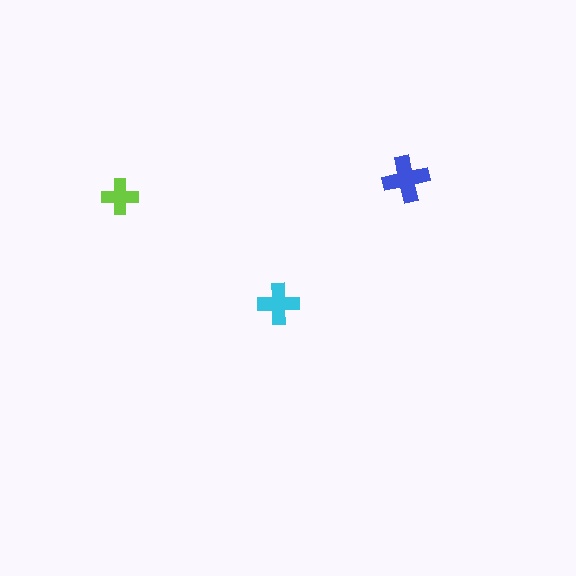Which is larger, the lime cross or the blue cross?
The blue one.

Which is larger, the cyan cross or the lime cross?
The cyan one.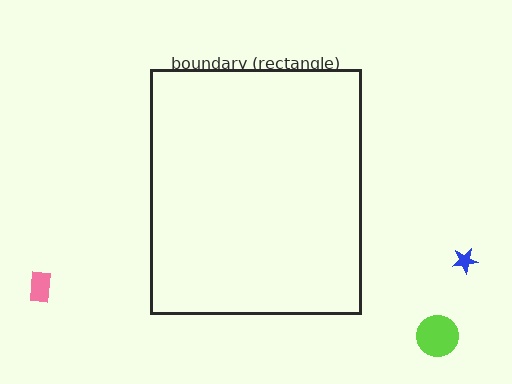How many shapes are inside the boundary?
0 inside, 3 outside.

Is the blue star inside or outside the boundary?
Outside.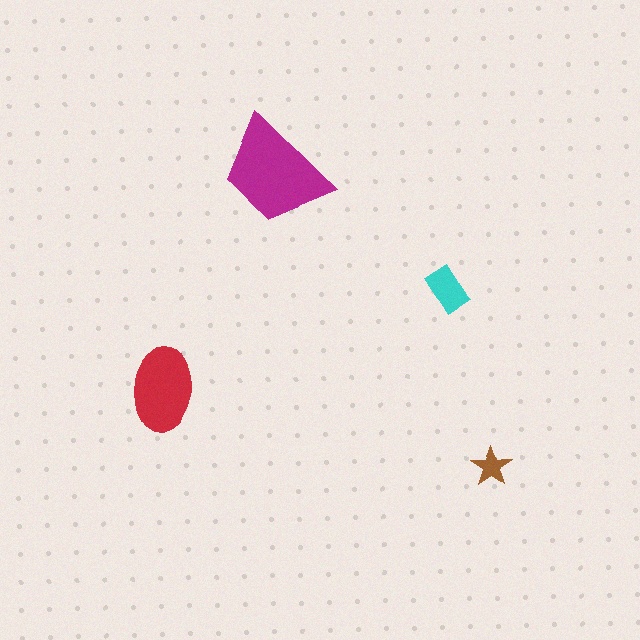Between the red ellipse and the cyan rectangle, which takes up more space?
The red ellipse.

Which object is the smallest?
The brown star.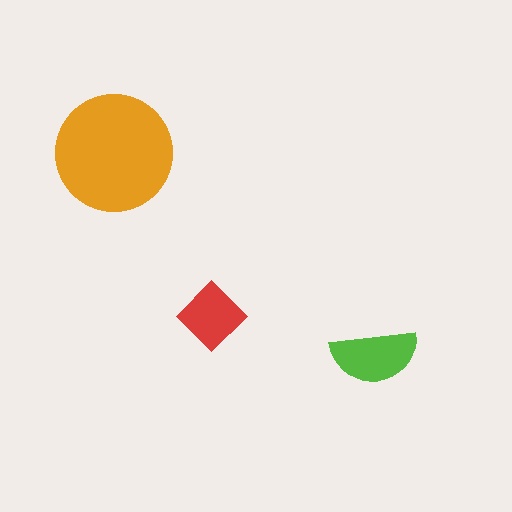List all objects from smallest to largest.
The red diamond, the lime semicircle, the orange circle.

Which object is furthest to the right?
The lime semicircle is rightmost.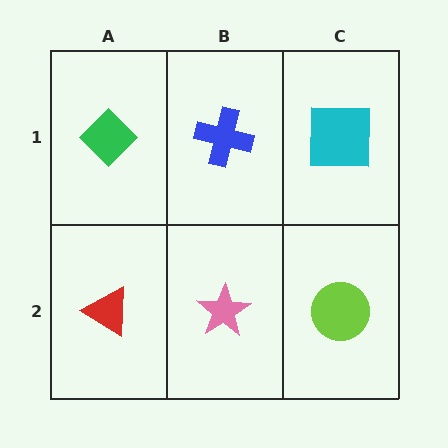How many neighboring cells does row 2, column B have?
3.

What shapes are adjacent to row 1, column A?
A red triangle (row 2, column A), a blue cross (row 1, column B).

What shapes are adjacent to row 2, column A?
A green diamond (row 1, column A), a pink star (row 2, column B).